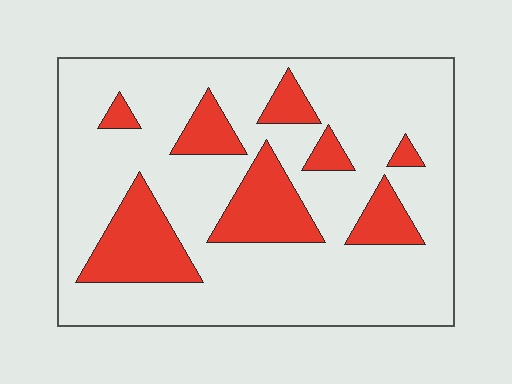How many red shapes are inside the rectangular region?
8.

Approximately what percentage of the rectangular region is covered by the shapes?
Approximately 20%.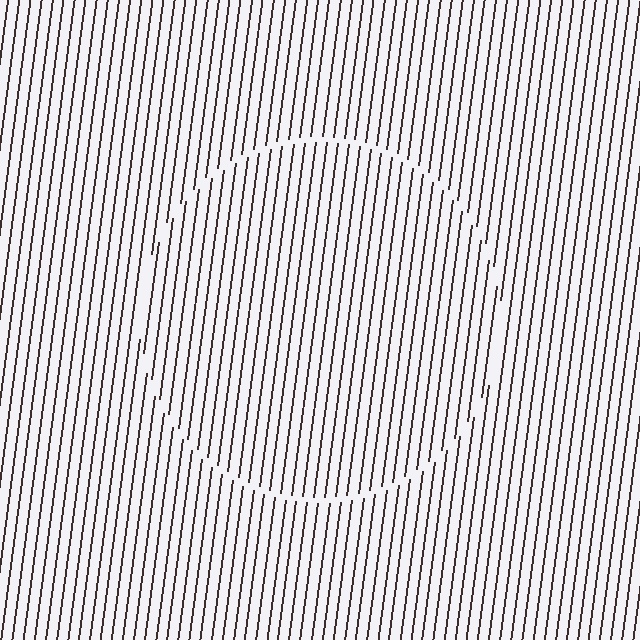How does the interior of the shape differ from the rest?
The interior of the shape contains the same grating, shifted by half a period — the contour is defined by the phase discontinuity where line-ends from the inner and outer gratings abut.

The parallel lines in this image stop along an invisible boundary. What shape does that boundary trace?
An illusory circle. The interior of the shape contains the same grating, shifted by half a period — the contour is defined by the phase discontinuity where line-ends from the inner and outer gratings abut.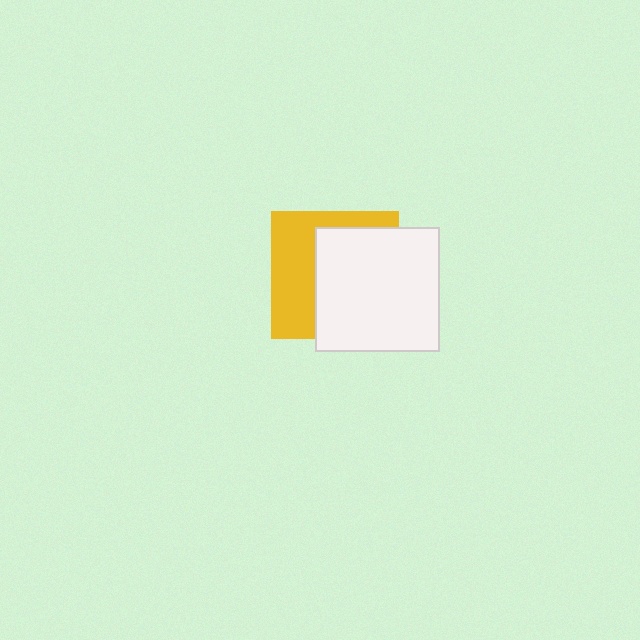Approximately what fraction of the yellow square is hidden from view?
Roughly 57% of the yellow square is hidden behind the white square.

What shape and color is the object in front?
The object in front is a white square.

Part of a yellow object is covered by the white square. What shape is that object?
It is a square.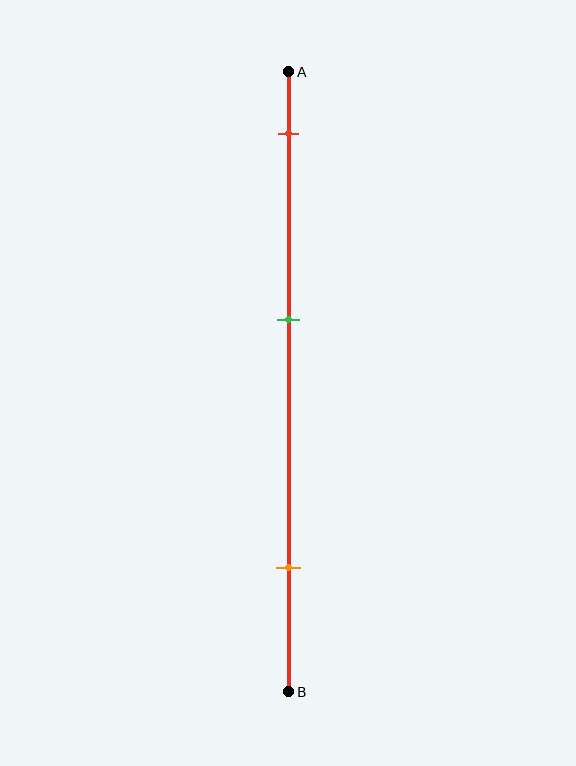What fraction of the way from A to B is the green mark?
The green mark is approximately 40% (0.4) of the way from A to B.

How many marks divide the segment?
There are 3 marks dividing the segment.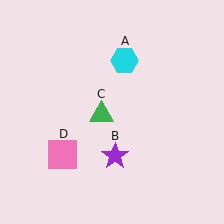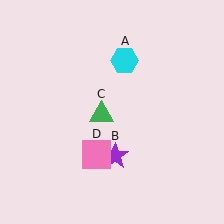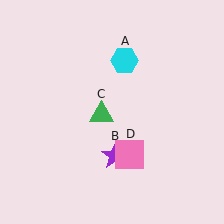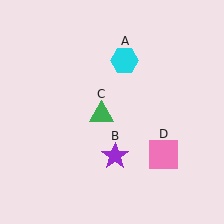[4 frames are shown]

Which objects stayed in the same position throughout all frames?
Cyan hexagon (object A) and purple star (object B) and green triangle (object C) remained stationary.